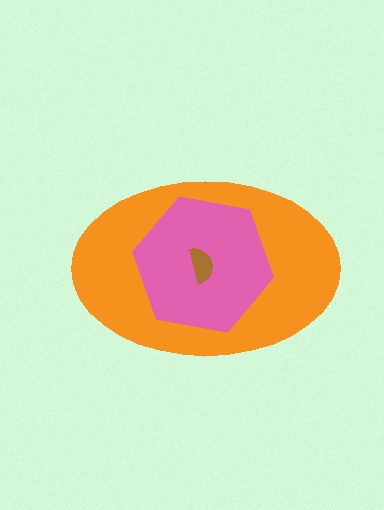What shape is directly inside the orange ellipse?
The pink hexagon.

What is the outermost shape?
The orange ellipse.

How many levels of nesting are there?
3.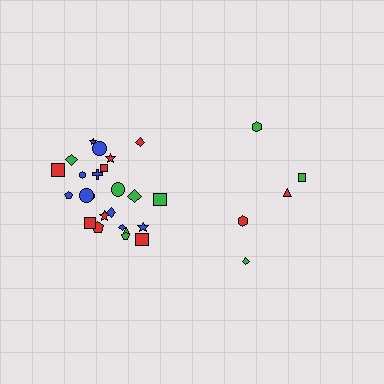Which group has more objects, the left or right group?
The left group.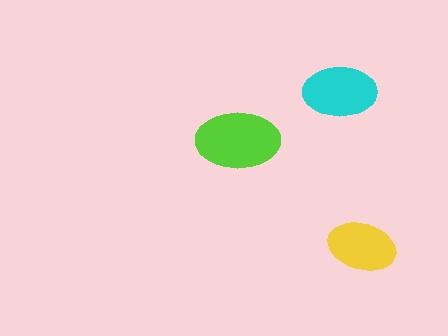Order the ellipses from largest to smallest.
the lime one, the cyan one, the yellow one.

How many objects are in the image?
There are 3 objects in the image.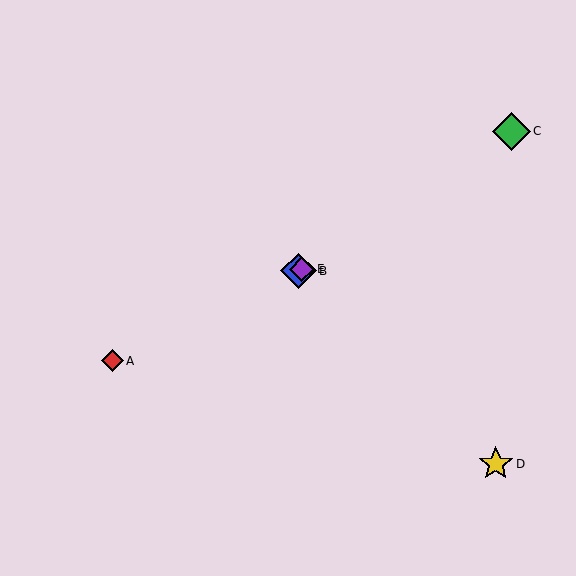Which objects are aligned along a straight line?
Objects A, B, E are aligned along a straight line.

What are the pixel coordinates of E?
Object E is at (302, 269).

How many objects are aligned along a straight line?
3 objects (A, B, E) are aligned along a straight line.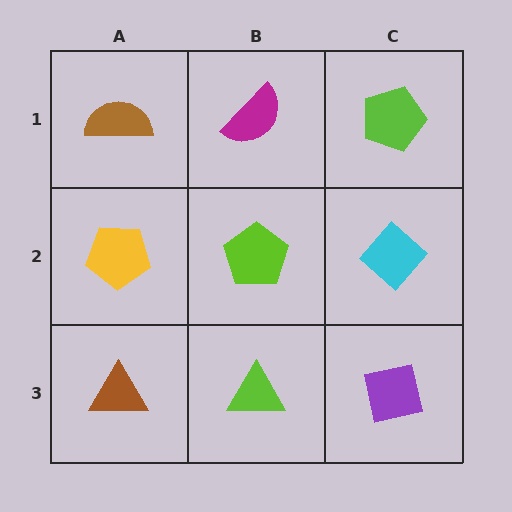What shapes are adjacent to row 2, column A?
A brown semicircle (row 1, column A), a brown triangle (row 3, column A), a lime pentagon (row 2, column B).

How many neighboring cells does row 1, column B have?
3.